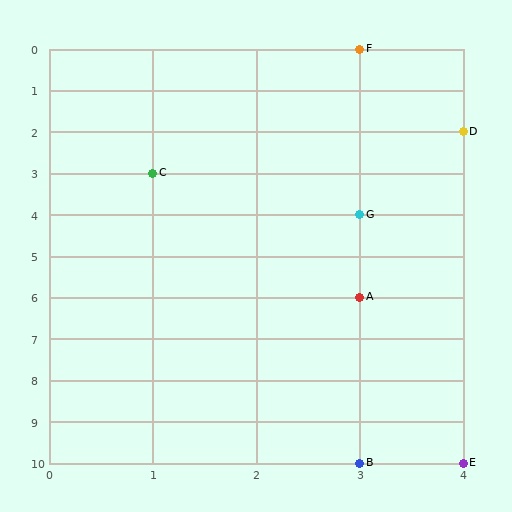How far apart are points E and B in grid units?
Points E and B are 1 column apart.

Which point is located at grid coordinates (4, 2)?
Point D is at (4, 2).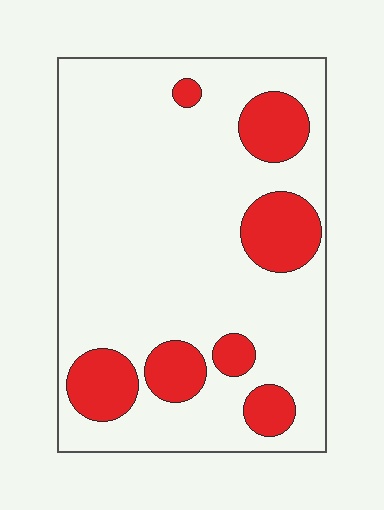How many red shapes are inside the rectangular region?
7.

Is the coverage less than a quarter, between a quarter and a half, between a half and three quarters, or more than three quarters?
Less than a quarter.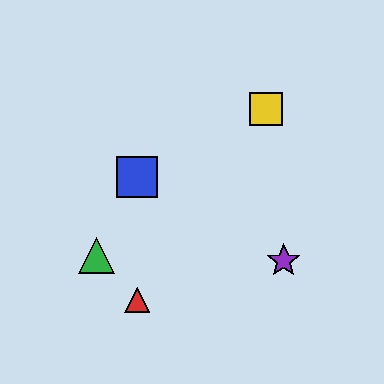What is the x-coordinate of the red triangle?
The red triangle is at x≈137.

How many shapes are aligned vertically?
2 shapes (the red triangle, the blue square) are aligned vertically.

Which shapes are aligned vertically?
The red triangle, the blue square are aligned vertically.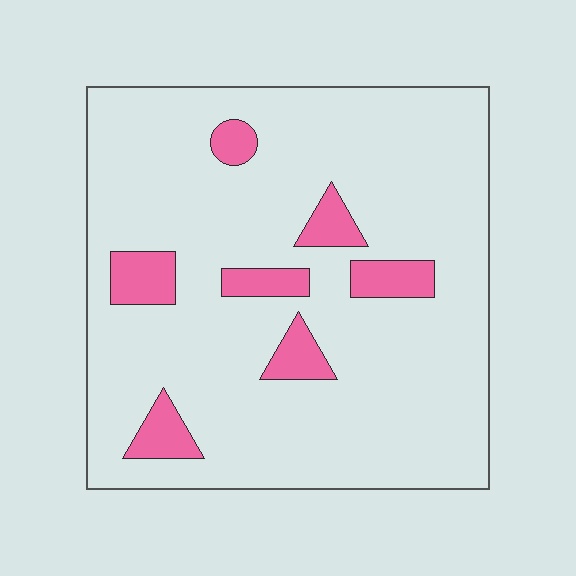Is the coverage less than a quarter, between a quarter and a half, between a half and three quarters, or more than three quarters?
Less than a quarter.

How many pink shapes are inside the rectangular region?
7.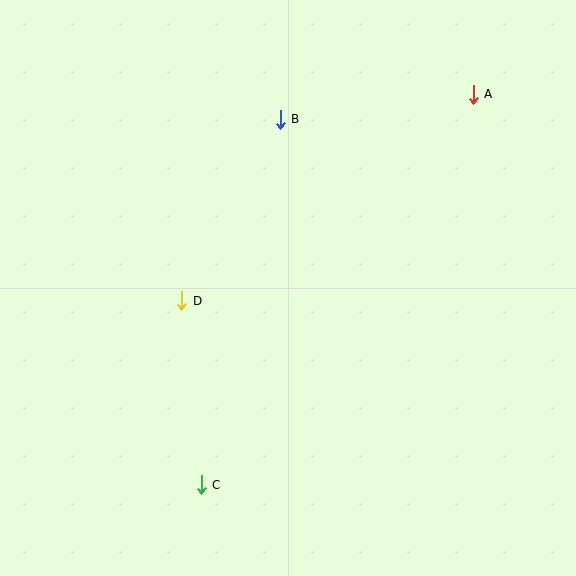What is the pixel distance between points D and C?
The distance between D and C is 185 pixels.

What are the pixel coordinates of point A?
Point A is at (473, 94).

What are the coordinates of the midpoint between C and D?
The midpoint between C and D is at (191, 393).